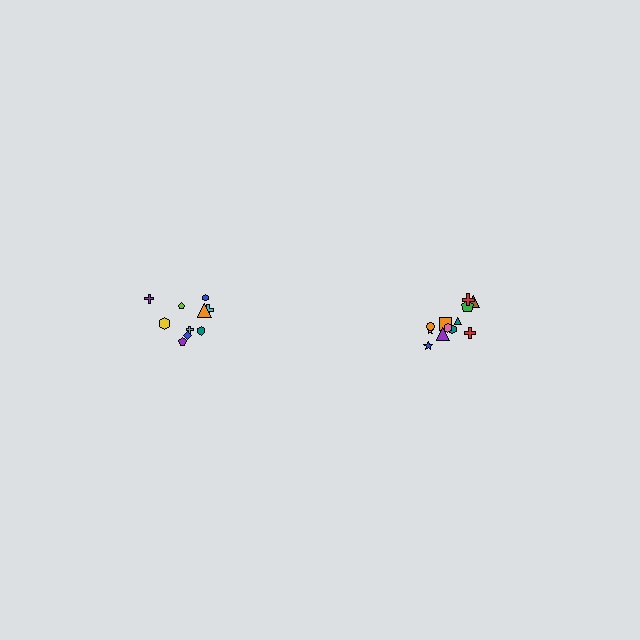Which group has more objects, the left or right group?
The right group.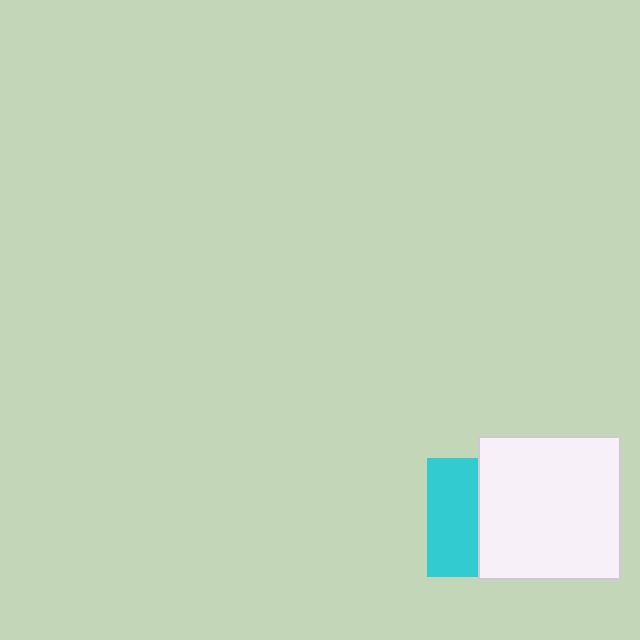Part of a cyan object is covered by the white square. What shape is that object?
It is a square.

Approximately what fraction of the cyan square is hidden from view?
Roughly 58% of the cyan square is hidden behind the white square.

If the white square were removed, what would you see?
You would see the complete cyan square.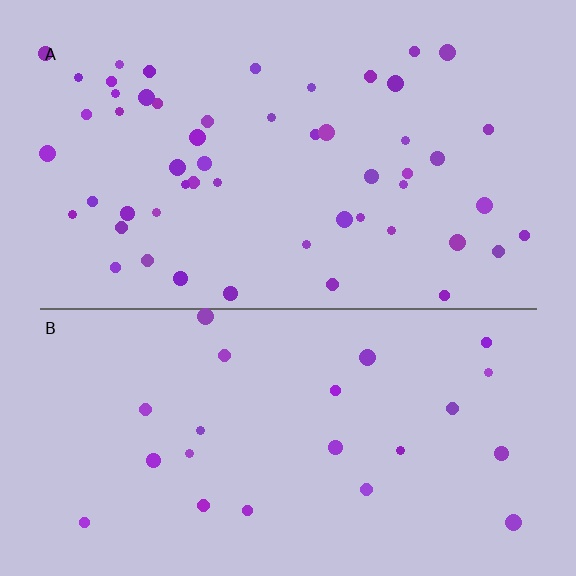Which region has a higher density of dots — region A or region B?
A (the top).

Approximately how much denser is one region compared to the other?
Approximately 2.3× — region A over region B.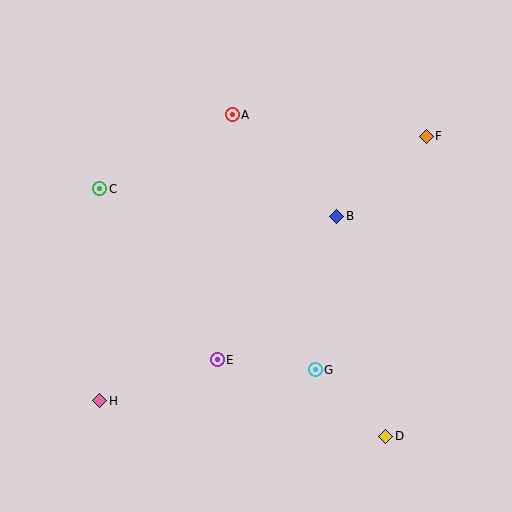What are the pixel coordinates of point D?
Point D is at (386, 436).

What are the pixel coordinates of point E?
Point E is at (217, 360).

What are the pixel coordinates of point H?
Point H is at (100, 401).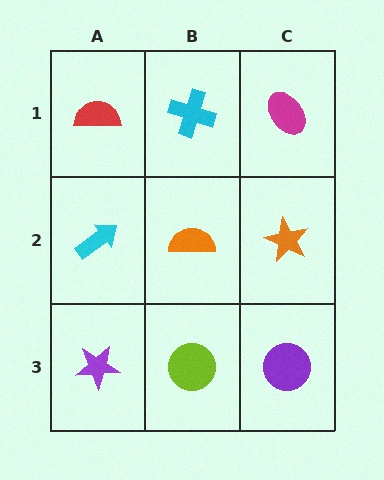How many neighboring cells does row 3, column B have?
3.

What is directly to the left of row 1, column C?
A cyan cross.